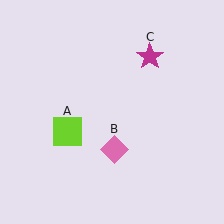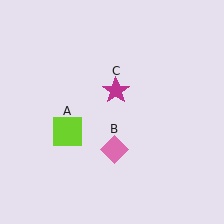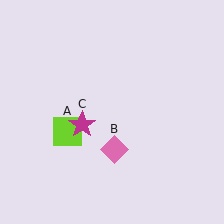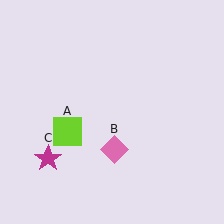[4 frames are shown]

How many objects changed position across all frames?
1 object changed position: magenta star (object C).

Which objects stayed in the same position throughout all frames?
Lime square (object A) and pink diamond (object B) remained stationary.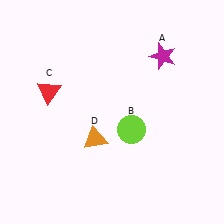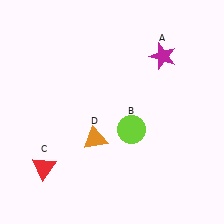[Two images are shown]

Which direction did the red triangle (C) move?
The red triangle (C) moved down.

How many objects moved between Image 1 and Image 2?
1 object moved between the two images.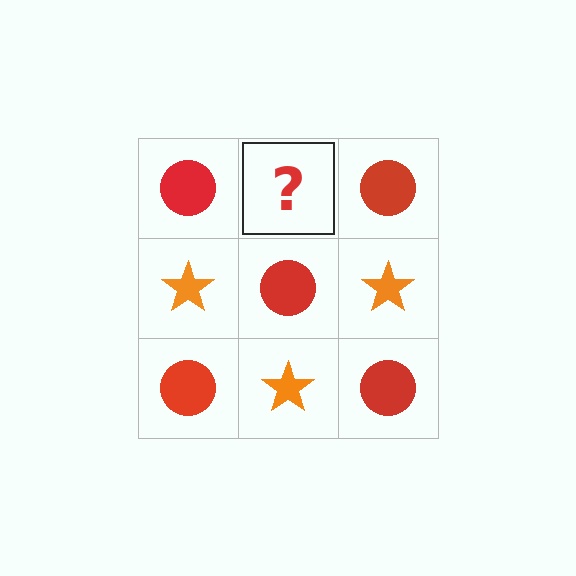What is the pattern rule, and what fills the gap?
The rule is that it alternates red circle and orange star in a checkerboard pattern. The gap should be filled with an orange star.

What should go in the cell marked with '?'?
The missing cell should contain an orange star.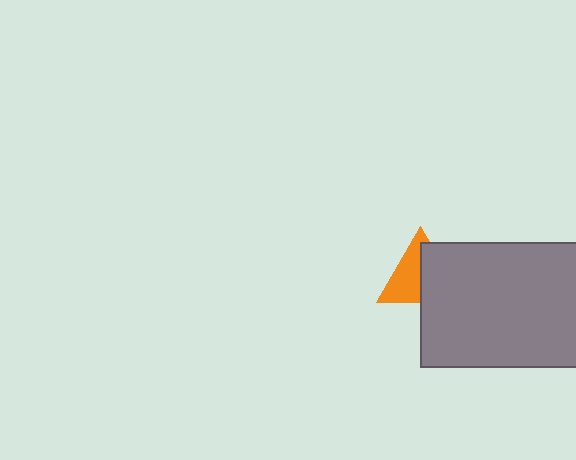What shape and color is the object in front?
The object in front is a gray rectangle.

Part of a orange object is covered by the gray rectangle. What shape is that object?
It is a triangle.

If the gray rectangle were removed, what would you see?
You would see the complete orange triangle.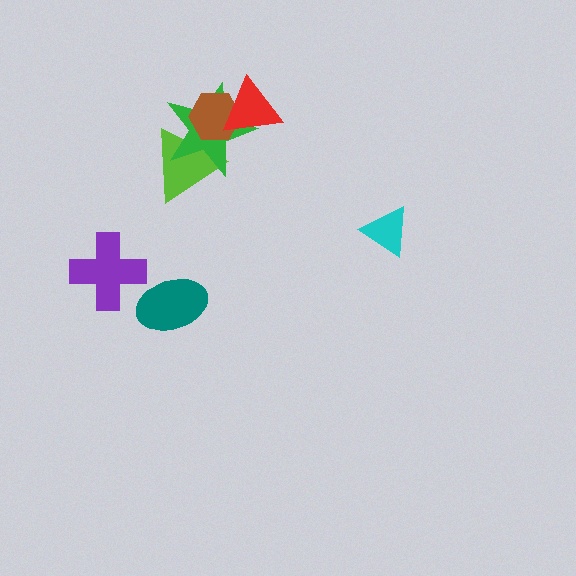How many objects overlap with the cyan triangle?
0 objects overlap with the cyan triangle.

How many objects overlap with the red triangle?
2 objects overlap with the red triangle.